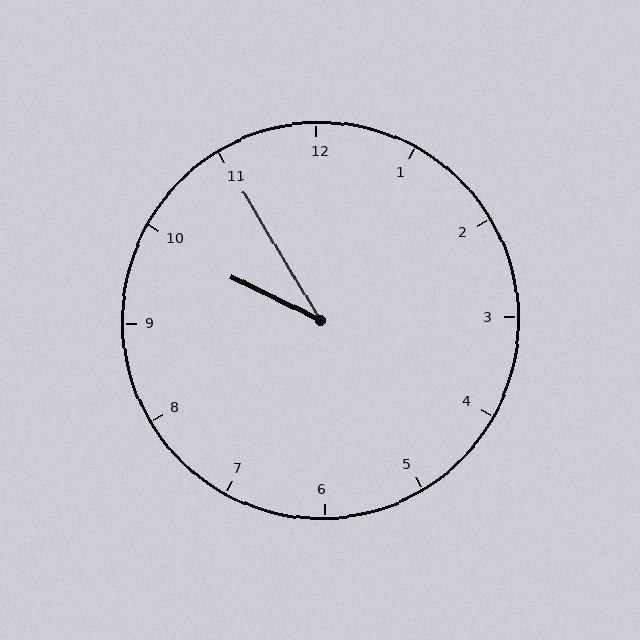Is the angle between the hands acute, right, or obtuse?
It is acute.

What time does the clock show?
9:55.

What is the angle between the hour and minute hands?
Approximately 32 degrees.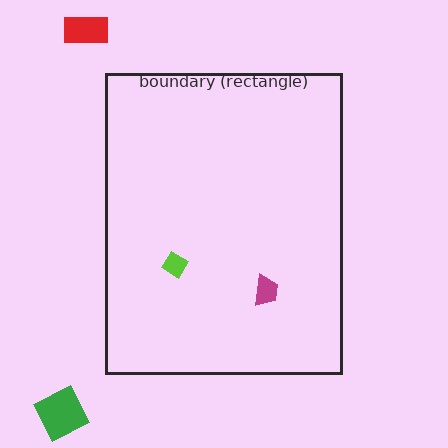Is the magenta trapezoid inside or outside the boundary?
Inside.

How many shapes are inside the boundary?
2 inside, 2 outside.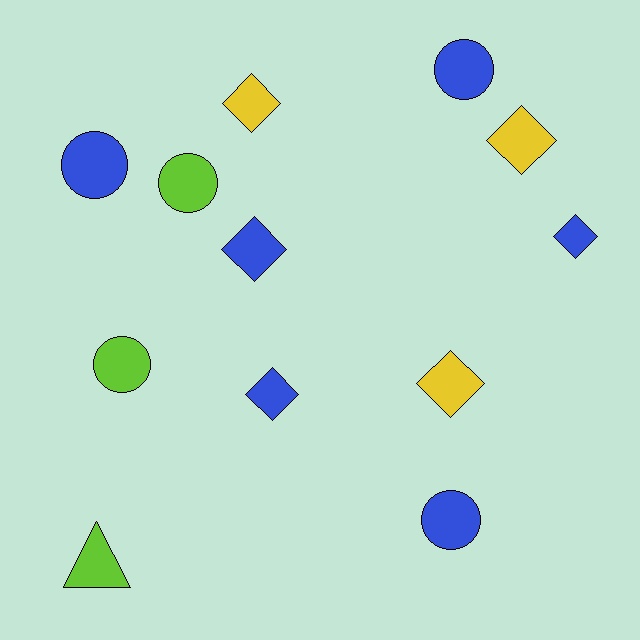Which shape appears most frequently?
Diamond, with 6 objects.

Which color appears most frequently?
Blue, with 6 objects.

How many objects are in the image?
There are 12 objects.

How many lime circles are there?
There are 2 lime circles.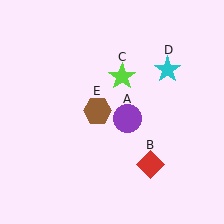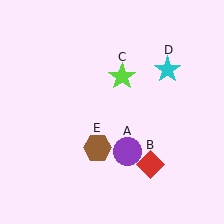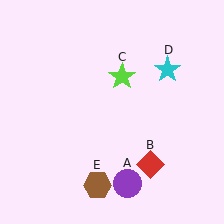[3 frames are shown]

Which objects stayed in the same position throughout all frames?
Red diamond (object B) and lime star (object C) and cyan star (object D) remained stationary.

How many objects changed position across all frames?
2 objects changed position: purple circle (object A), brown hexagon (object E).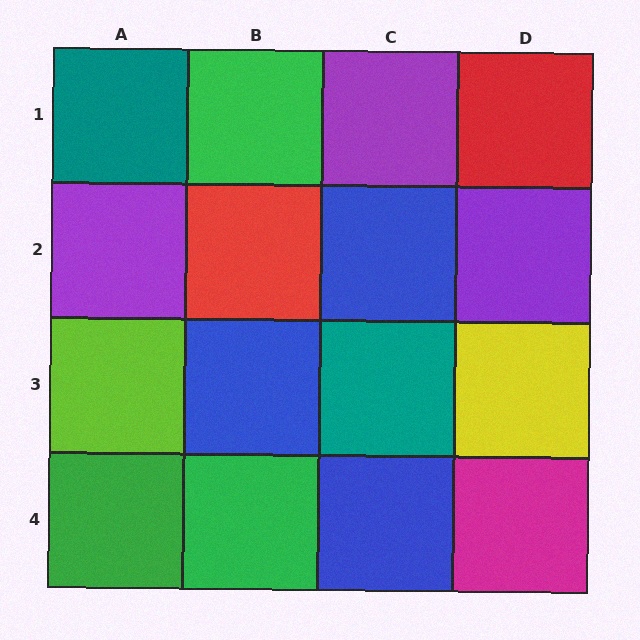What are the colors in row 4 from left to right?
Green, green, blue, magenta.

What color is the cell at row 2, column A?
Purple.